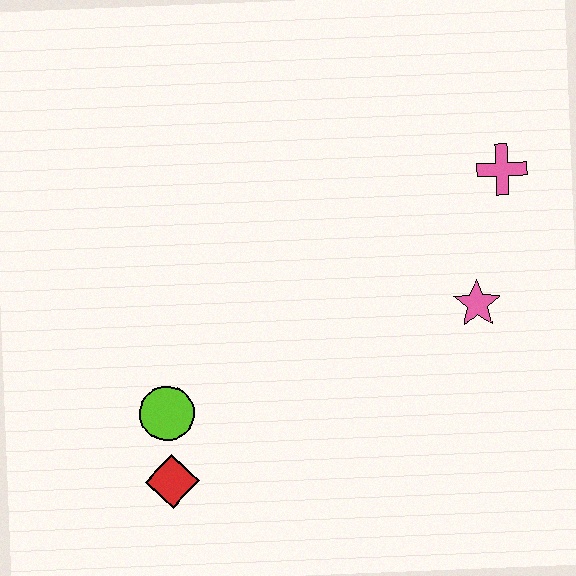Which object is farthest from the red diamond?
The pink cross is farthest from the red diamond.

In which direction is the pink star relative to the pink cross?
The pink star is below the pink cross.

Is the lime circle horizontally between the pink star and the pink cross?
No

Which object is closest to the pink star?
The pink cross is closest to the pink star.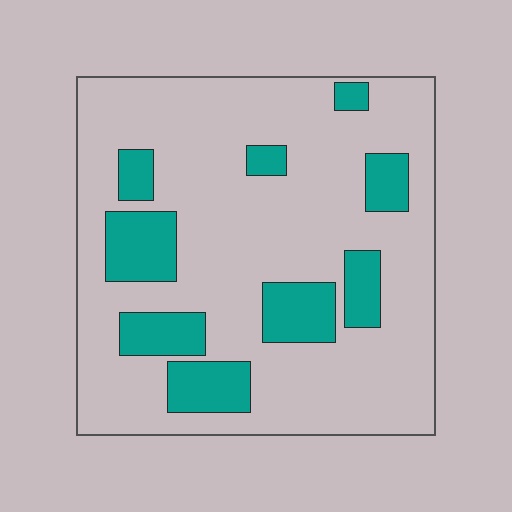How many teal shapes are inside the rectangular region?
9.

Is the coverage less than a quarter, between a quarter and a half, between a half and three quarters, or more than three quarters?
Less than a quarter.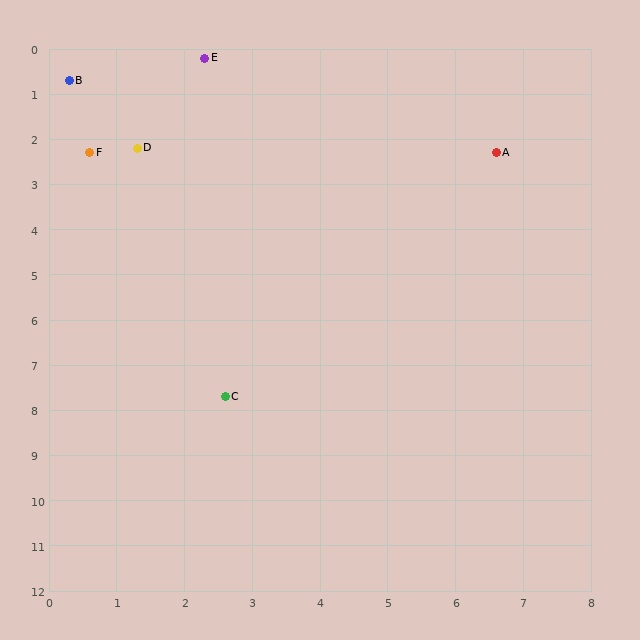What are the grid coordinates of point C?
Point C is at approximately (2.6, 7.7).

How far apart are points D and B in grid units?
Points D and B are about 1.8 grid units apart.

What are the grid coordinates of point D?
Point D is at approximately (1.3, 2.2).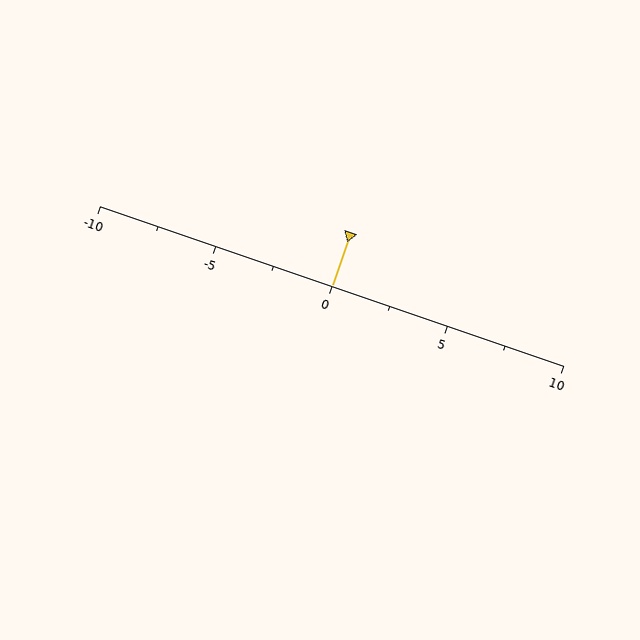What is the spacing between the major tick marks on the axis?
The major ticks are spaced 5 apart.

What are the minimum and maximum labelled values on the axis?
The axis runs from -10 to 10.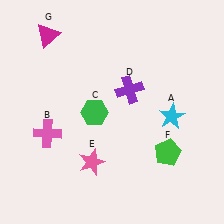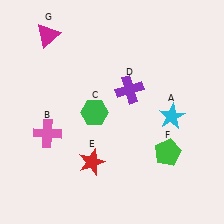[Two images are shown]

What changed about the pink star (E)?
In Image 1, E is pink. In Image 2, it changed to red.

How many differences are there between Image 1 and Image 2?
There is 1 difference between the two images.